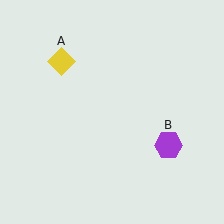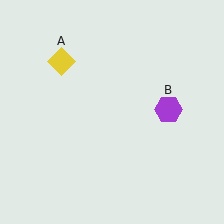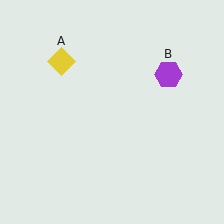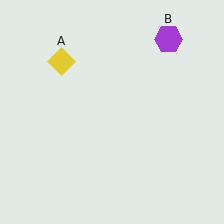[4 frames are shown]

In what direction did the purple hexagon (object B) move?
The purple hexagon (object B) moved up.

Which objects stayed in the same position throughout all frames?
Yellow diamond (object A) remained stationary.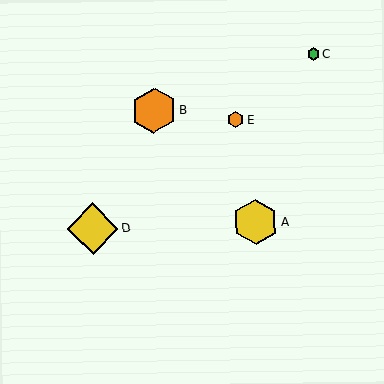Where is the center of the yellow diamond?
The center of the yellow diamond is at (93, 229).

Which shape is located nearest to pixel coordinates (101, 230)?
The yellow diamond (labeled D) at (93, 229) is nearest to that location.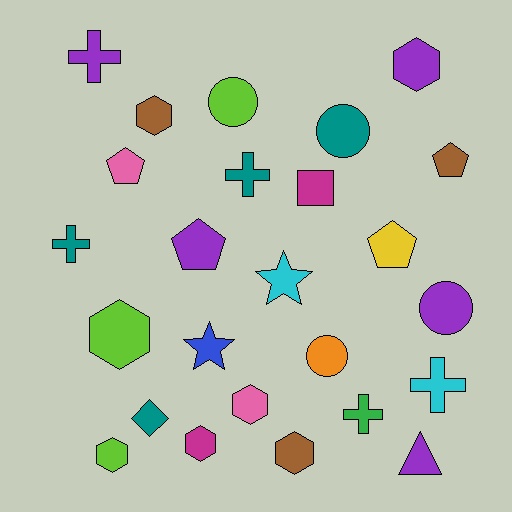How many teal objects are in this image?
There are 4 teal objects.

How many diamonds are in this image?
There is 1 diamond.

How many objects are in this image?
There are 25 objects.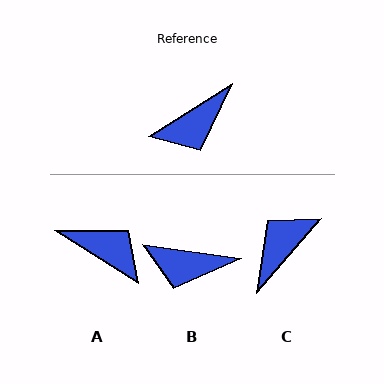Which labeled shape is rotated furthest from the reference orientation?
C, about 164 degrees away.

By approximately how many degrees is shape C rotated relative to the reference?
Approximately 164 degrees clockwise.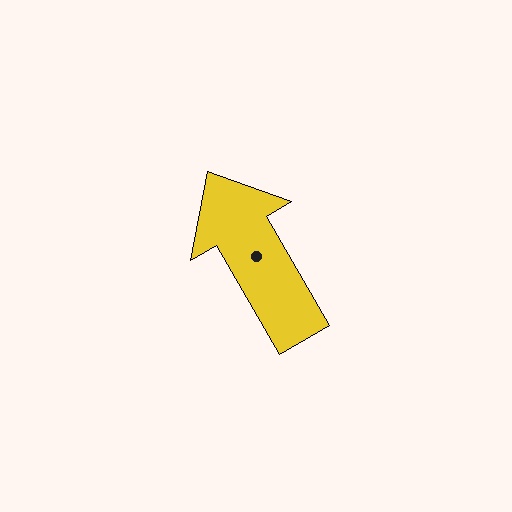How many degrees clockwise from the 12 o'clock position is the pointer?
Approximately 330 degrees.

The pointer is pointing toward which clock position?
Roughly 11 o'clock.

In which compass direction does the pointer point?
Northwest.